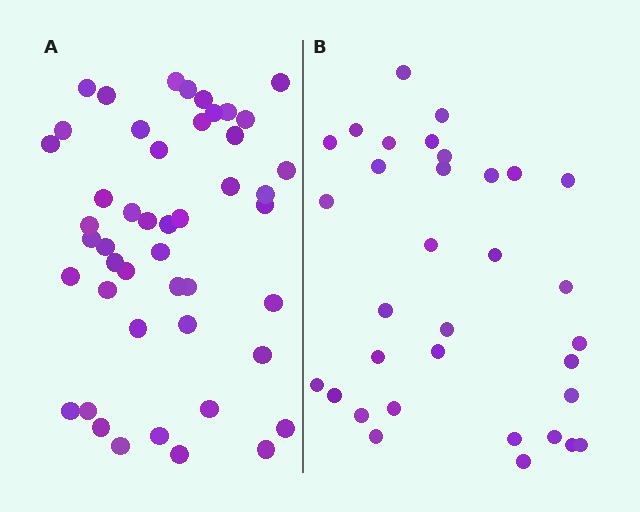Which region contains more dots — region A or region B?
Region A (the left region) has more dots.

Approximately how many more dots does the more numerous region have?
Region A has approximately 15 more dots than region B.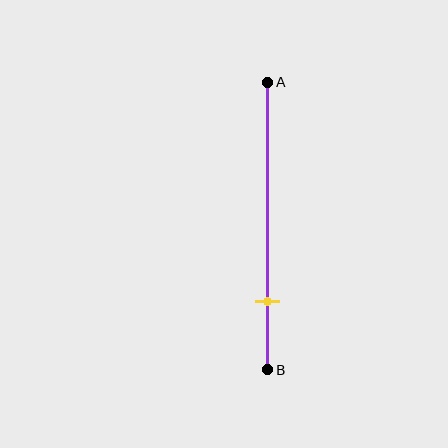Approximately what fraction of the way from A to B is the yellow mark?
The yellow mark is approximately 75% of the way from A to B.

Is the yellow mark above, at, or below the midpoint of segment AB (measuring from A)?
The yellow mark is below the midpoint of segment AB.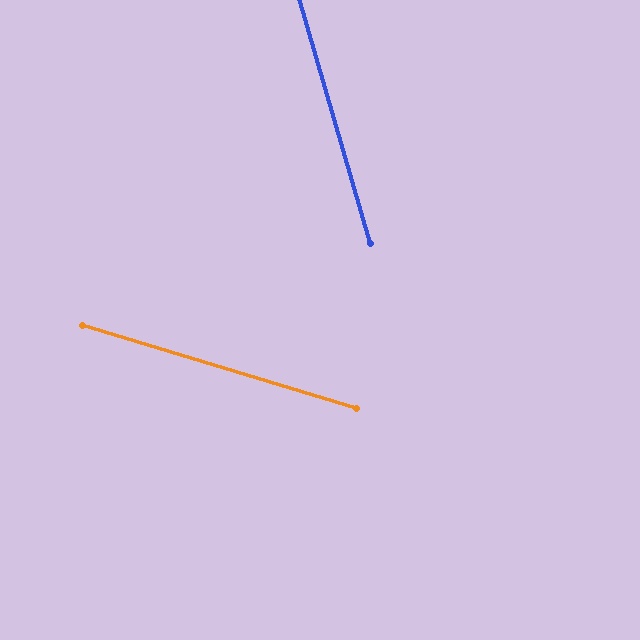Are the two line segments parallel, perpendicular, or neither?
Neither parallel nor perpendicular — they differ by about 57°.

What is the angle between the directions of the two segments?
Approximately 57 degrees.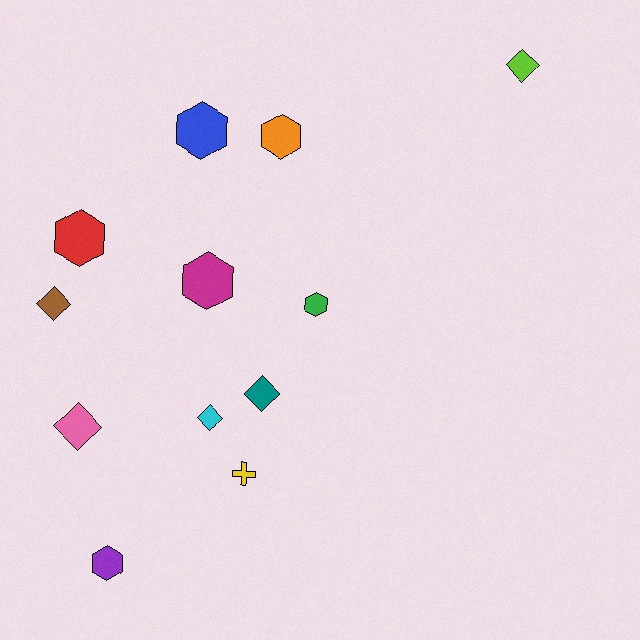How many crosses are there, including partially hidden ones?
There is 1 cross.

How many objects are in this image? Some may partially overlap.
There are 12 objects.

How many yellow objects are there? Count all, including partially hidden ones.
There is 1 yellow object.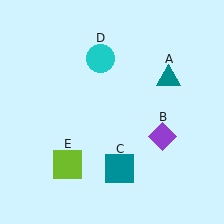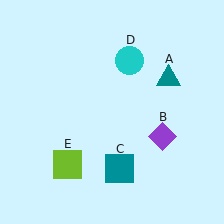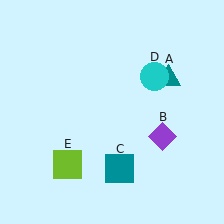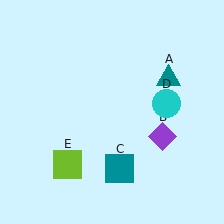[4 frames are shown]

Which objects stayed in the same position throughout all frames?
Teal triangle (object A) and purple diamond (object B) and teal square (object C) and lime square (object E) remained stationary.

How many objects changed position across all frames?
1 object changed position: cyan circle (object D).